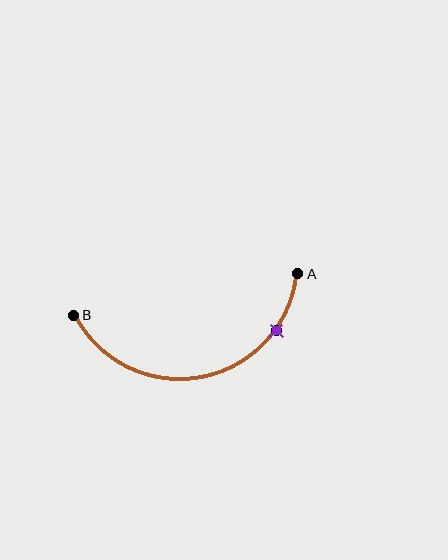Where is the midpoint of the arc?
The arc midpoint is the point on the curve farthest from the straight line joining A and B. It sits below that line.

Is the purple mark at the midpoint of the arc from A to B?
No. The purple mark lies on the arc but is closer to endpoint A. The arc midpoint would be at the point on the curve equidistant along the arc from both A and B.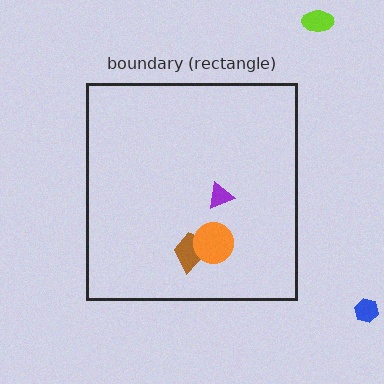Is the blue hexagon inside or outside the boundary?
Outside.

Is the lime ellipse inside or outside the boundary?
Outside.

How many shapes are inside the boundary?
3 inside, 2 outside.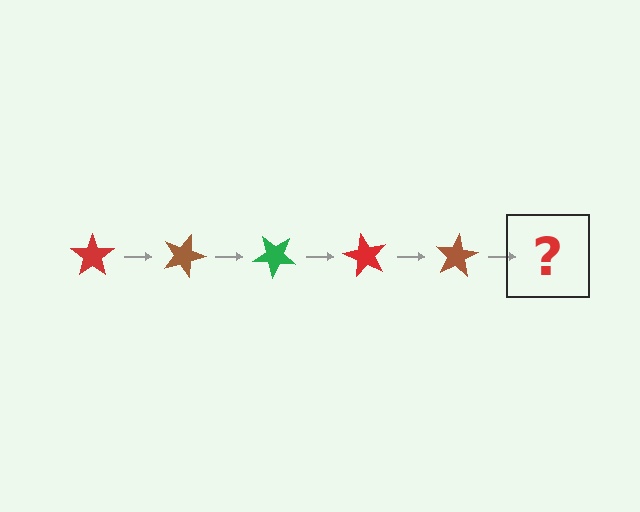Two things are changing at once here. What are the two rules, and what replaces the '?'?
The two rules are that it rotates 20 degrees each step and the color cycles through red, brown, and green. The '?' should be a green star, rotated 100 degrees from the start.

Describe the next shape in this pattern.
It should be a green star, rotated 100 degrees from the start.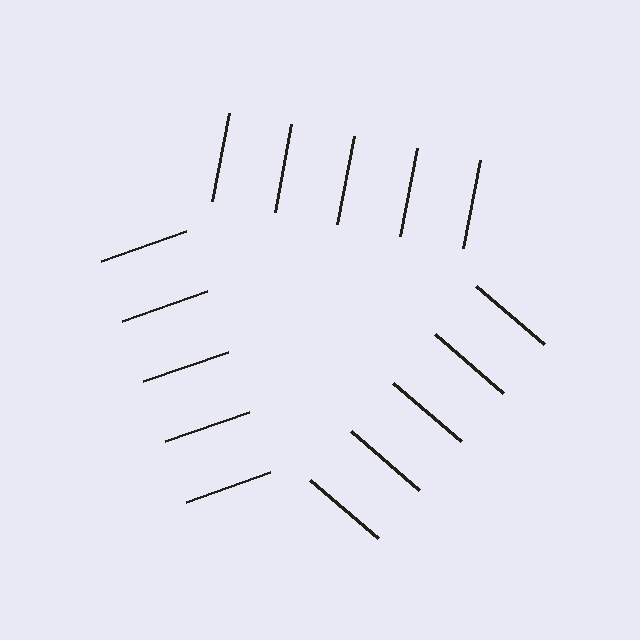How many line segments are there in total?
15 — 5 along each of the 3 edges.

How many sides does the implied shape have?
3 sides — the line-ends trace a triangle.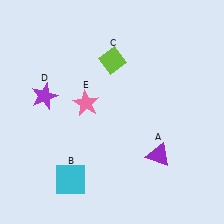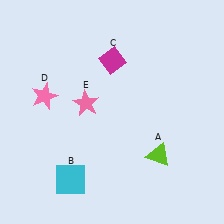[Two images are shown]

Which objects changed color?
A changed from purple to lime. C changed from lime to magenta. D changed from purple to pink.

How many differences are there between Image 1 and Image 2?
There are 3 differences between the two images.